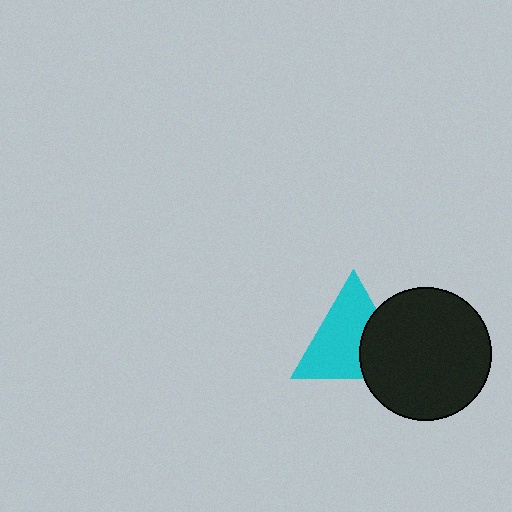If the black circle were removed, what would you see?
You would see the complete cyan triangle.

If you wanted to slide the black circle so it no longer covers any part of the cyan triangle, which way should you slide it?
Slide it right — that is the most direct way to separate the two shapes.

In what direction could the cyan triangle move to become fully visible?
The cyan triangle could move left. That would shift it out from behind the black circle entirely.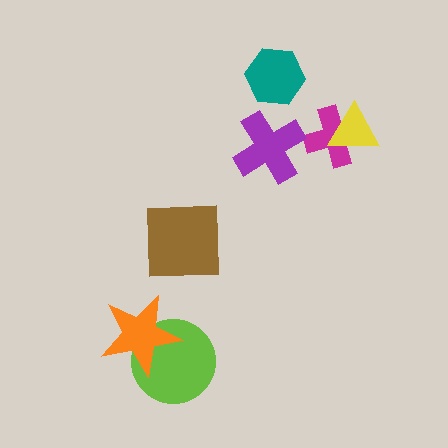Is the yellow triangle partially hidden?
No, no other shape covers it.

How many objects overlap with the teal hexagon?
0 objects overlap with the teal hexagon.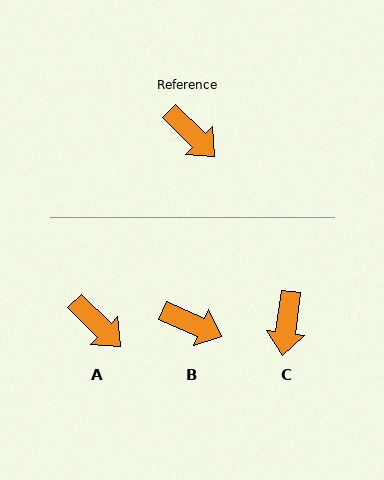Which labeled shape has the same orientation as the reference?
A.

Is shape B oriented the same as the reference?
No, it is off by about 21 degrees.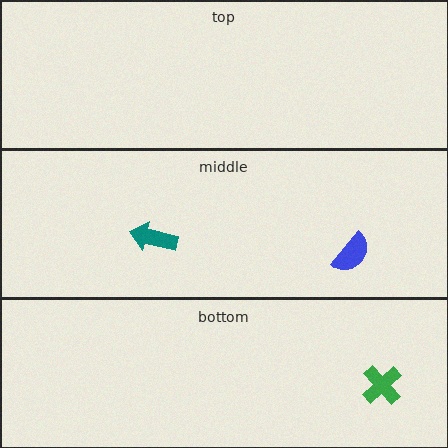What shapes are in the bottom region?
The green cross.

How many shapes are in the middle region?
2.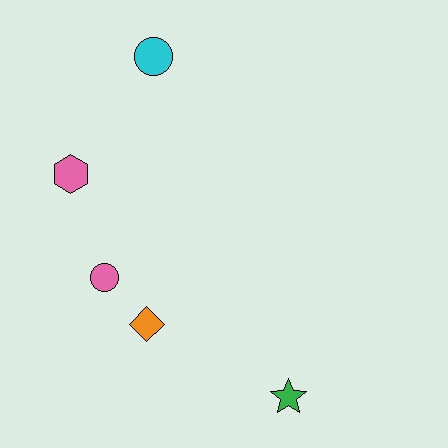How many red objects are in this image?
There are no red objects.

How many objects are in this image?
There are 5 objects.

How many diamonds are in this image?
There is 1 diamond.